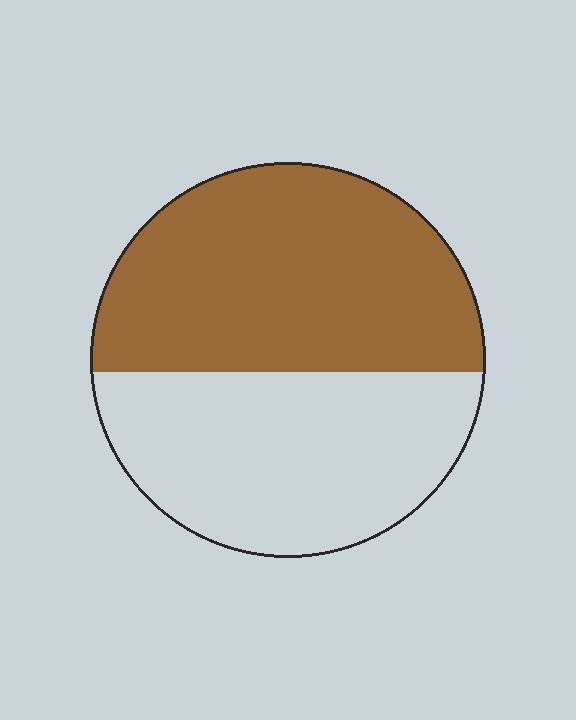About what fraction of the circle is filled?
About one half (1/2).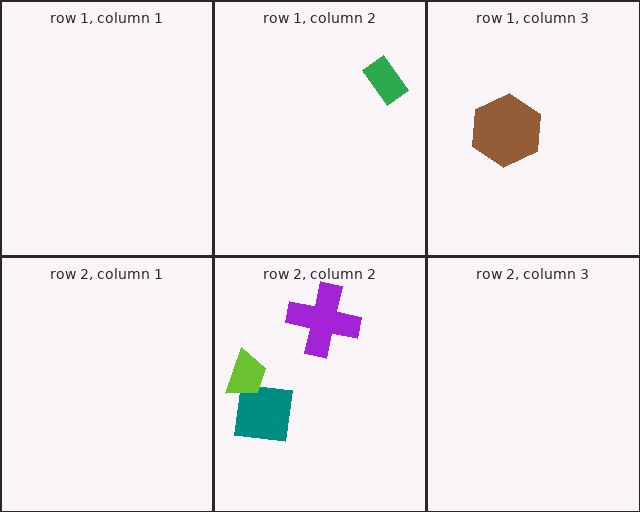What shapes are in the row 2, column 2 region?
The teal square, the purple cross, the lime trapezoid.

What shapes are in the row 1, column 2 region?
The green rectangle.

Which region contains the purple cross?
The row 2, column 2 region.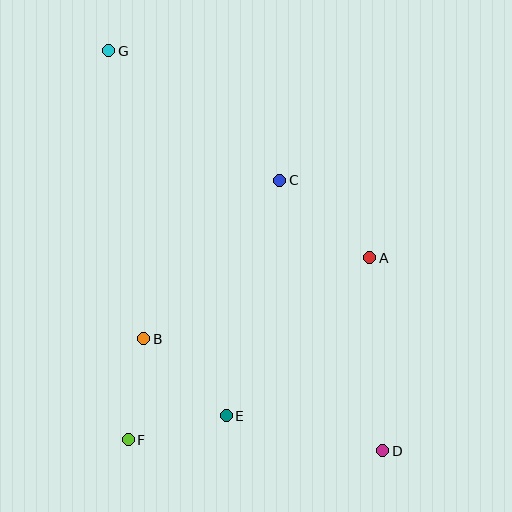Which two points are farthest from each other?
Points D and G are farthest from each other.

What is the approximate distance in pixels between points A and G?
The distance between A and G is approximately 333 pixels.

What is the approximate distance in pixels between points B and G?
The distance between B and G is approximately 290 pixels.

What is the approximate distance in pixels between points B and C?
The distance between B and C is approximately 208 pixels.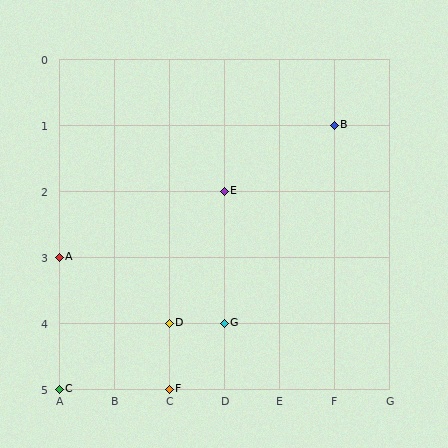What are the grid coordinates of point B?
Point B is at grid coordinates (F, 1).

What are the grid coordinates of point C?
Point C is at grid coordinates (A, 5).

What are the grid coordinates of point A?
Point A is at grid coordinates (A, 3).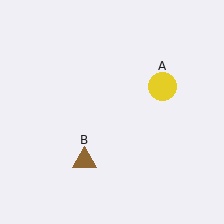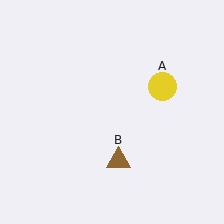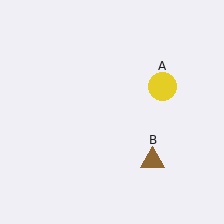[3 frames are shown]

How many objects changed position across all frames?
1 object changed position: brown triangle (object B).